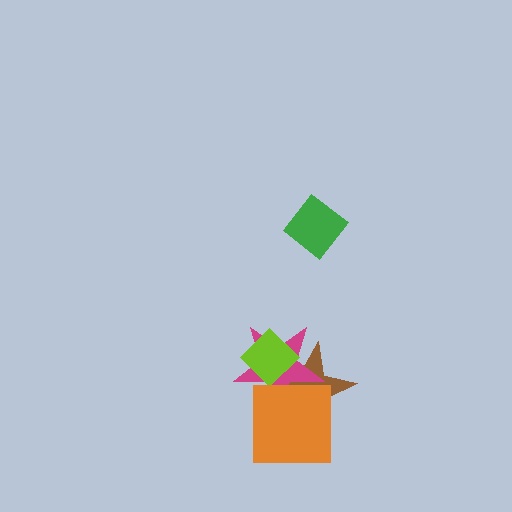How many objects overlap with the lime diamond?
2 objects overlap with the lime diamond.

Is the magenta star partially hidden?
Yes, it is partially covered by another shape.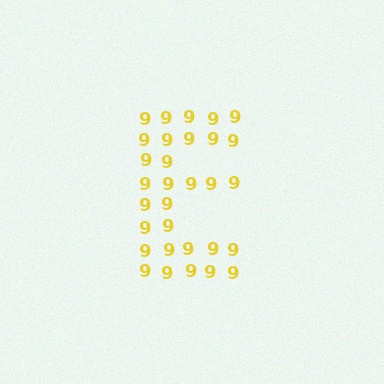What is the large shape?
The large shape is the letter E.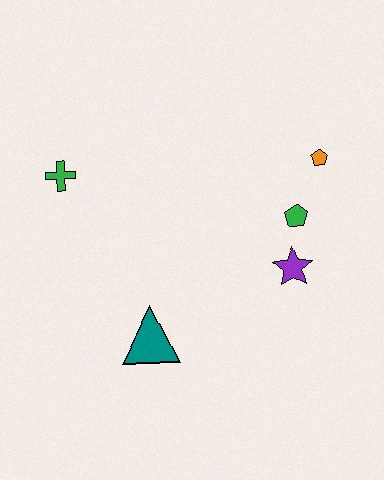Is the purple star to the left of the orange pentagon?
Yes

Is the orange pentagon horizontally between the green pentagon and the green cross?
No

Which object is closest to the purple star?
The green pentagon is closest to the purple star.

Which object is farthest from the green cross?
The orange pentagon is farthest from the green cross.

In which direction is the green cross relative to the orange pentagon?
The green cross is to the left of the orange pentagon.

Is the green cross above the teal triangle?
Yes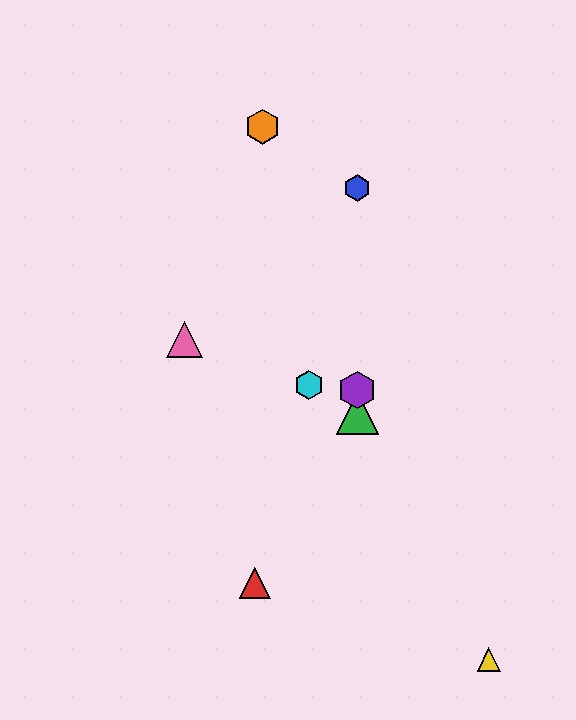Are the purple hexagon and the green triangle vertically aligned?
Yes, both are at x≈357.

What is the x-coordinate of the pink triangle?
The pink triangle is at x≈185.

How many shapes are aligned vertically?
3 shapes (the blue hexagon, the green triangle, the purple hexagon) are aligned vertically.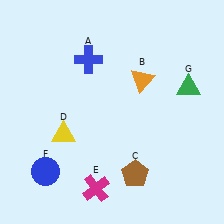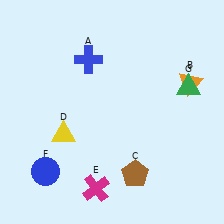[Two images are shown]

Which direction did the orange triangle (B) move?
The orange triangle (B) moved right.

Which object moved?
The orange triangle (B) moved right.